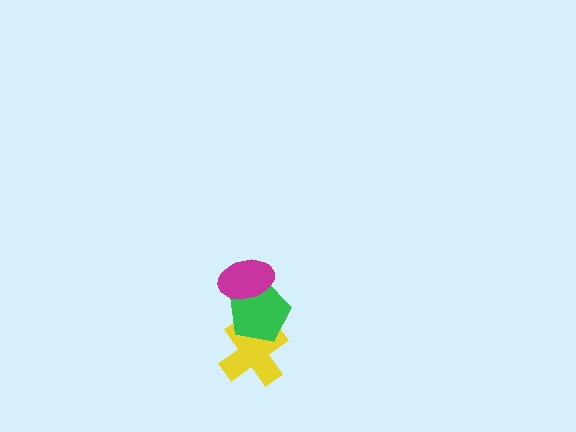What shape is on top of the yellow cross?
The green pentagon is on top of the yellow cross.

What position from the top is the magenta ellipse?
The magenta ellipse is 1st from the top.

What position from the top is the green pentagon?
The green pentagon is 2nd from the top.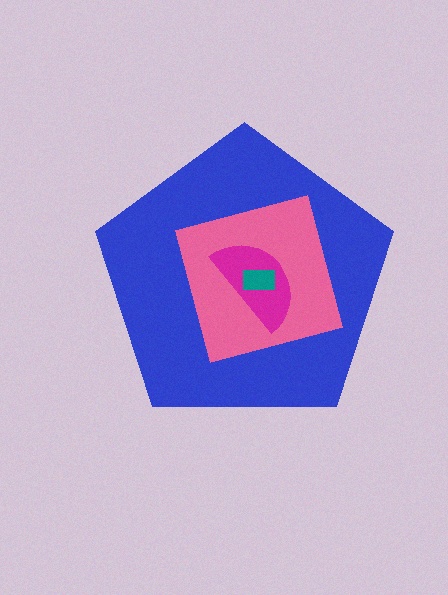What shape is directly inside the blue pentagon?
The pink square.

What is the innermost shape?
The teal rectangle.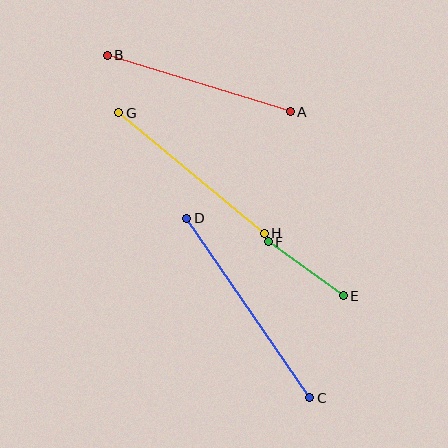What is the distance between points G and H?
The distance is approximately 189 pixels.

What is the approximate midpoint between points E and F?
The midpoint is at approximately (306, 269) pixels.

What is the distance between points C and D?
The distance is approximately 218 pixels.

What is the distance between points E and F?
The distance is approximately 93 pixels.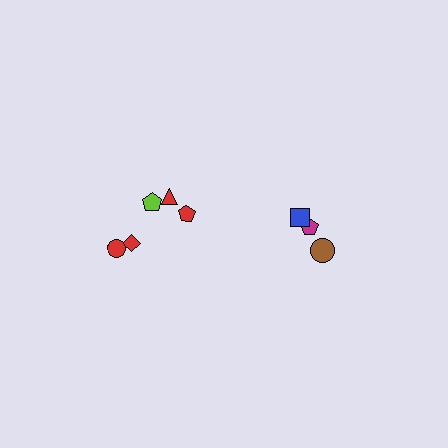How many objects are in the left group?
There are 5 objects.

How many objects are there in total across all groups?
There are 8 objects.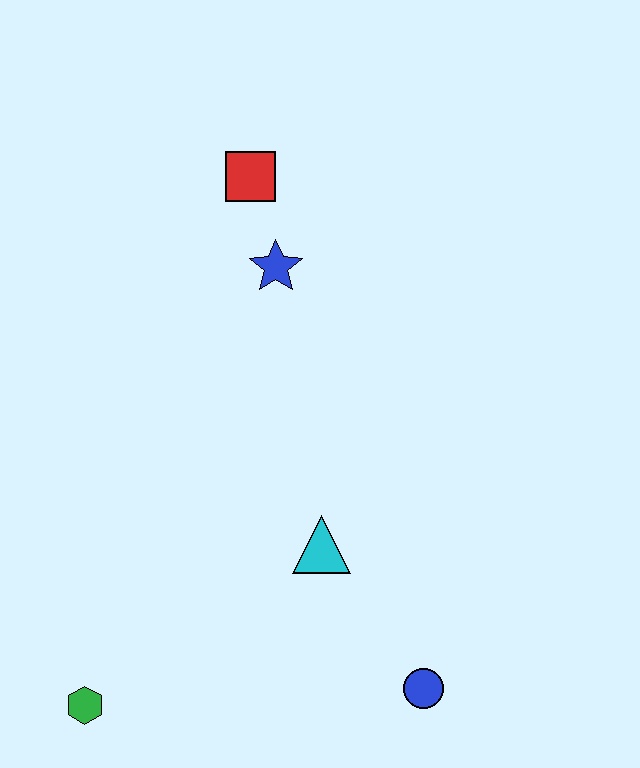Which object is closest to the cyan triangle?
The blue circle is closest to the cyan triangle.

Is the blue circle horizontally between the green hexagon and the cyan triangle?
No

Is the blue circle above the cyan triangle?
No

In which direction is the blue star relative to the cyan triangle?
The blue star is above the cyan triangle.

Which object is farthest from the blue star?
The green hexagon is farthest from the blue star.